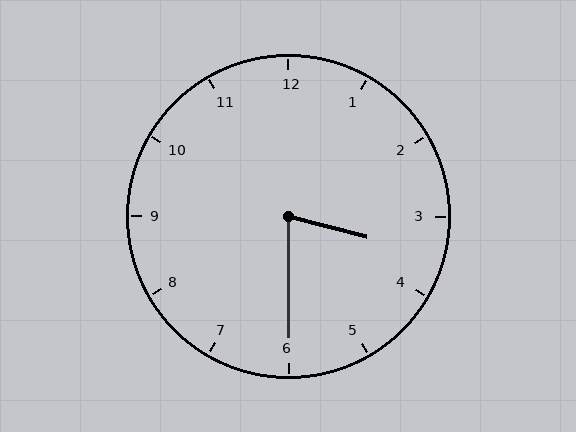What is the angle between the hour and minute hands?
Approximately 75 degrees.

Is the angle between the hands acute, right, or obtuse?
It is acute.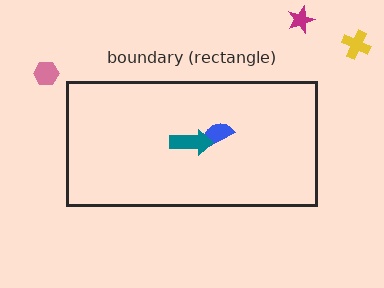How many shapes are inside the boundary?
2 inside, 3 outside.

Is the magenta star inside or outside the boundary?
Outside.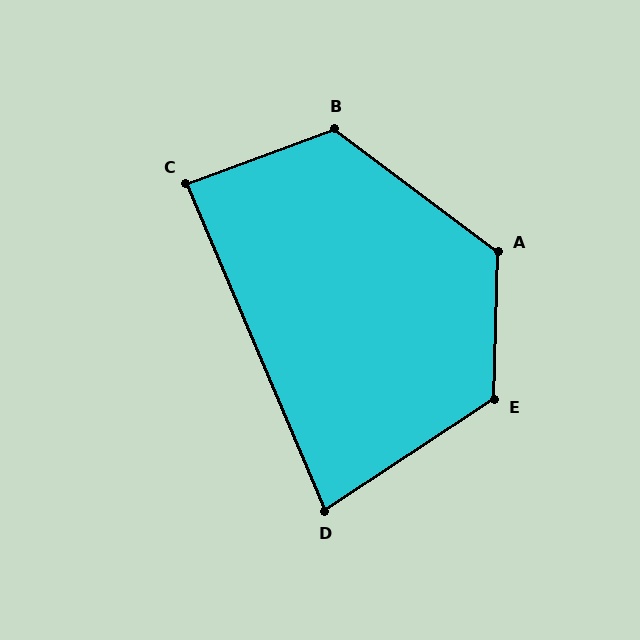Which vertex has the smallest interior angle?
D, at approximately 79 degrees.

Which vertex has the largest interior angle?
E, at approximately 125 degrees.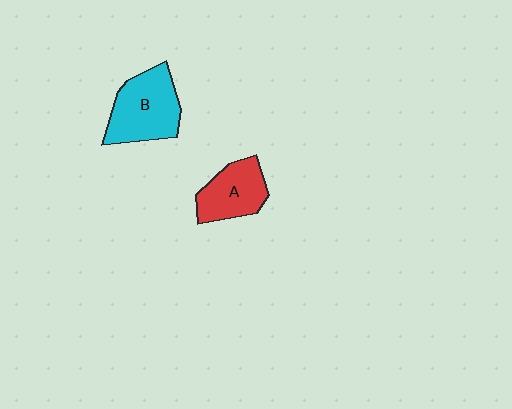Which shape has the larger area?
Shape B (cyan).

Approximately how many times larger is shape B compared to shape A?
Approximately 1.3 times.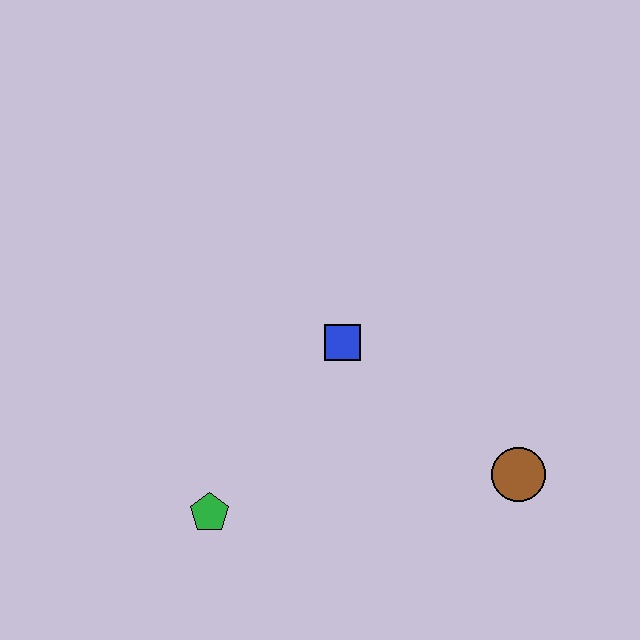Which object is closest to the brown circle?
The blue square is closest to the brown circle.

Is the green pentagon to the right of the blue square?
No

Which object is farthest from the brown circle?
The green pentagon is farthest from the brown circle.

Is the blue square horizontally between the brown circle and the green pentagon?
Yes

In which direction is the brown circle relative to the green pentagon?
The brown circle is to the right of the green pentagon.